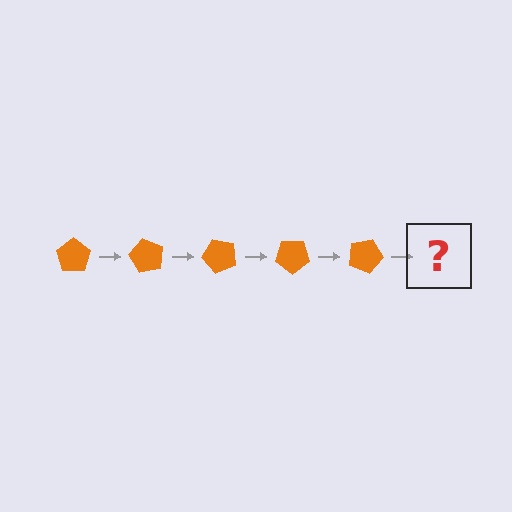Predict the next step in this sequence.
The next step is an orange pentagon rotated 300 degrees.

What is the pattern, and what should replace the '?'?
The pattern is that the pentagon rotates 60 degrees each step. The '?' should be an orange pentagon rotated 300 degrees.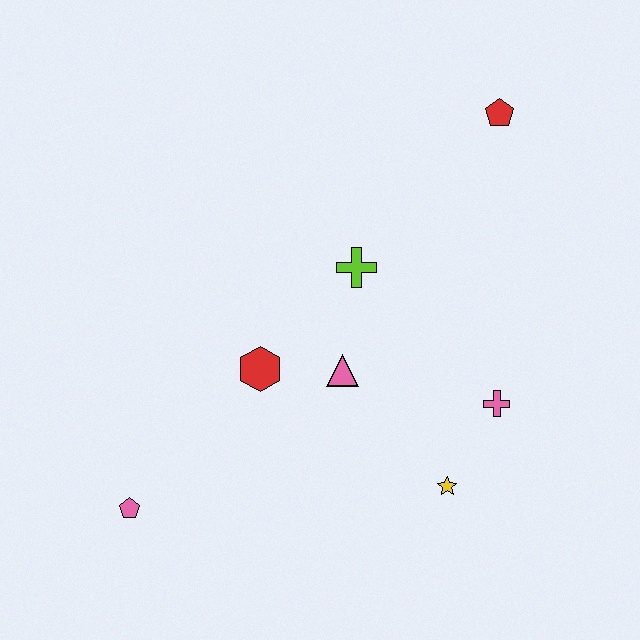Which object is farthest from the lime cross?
The pink pentagon is farthest from the lime cross.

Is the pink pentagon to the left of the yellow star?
Yes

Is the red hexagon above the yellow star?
Yes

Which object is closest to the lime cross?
The pink triangle is closest to the lime cross.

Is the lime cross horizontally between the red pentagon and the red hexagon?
Yes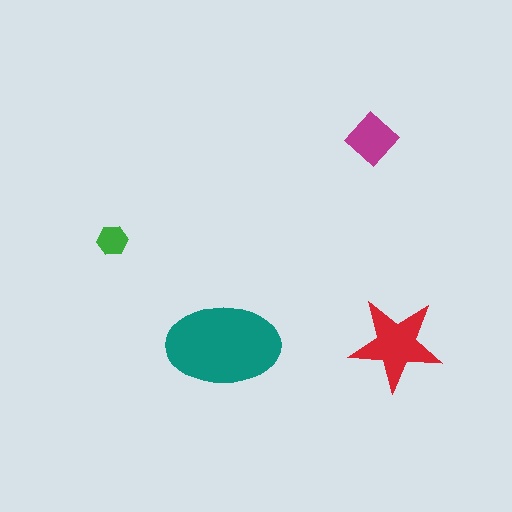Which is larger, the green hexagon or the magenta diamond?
The magenta diamond.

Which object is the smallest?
The green hexagon.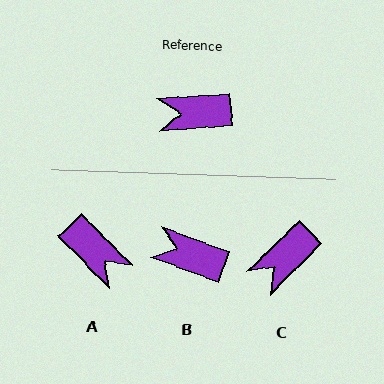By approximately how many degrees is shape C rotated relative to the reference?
Approximately 40 degrees counter-clockwise.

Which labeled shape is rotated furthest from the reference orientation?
A, about 130 degrees away.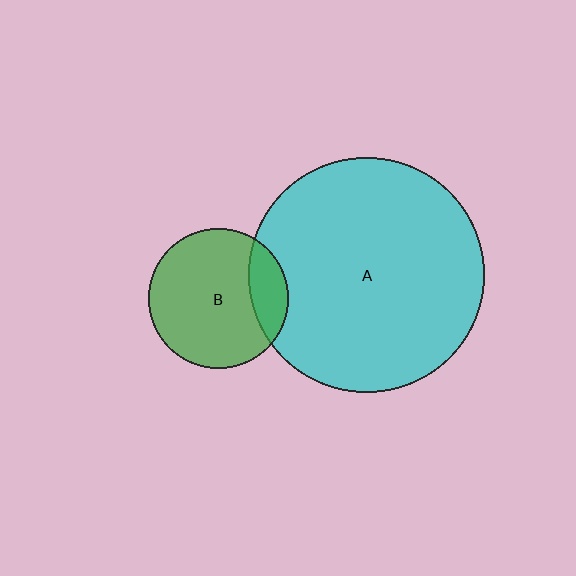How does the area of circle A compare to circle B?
Approximately 2.8 times.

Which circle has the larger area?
Circle A (cyan).